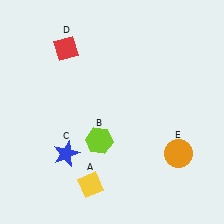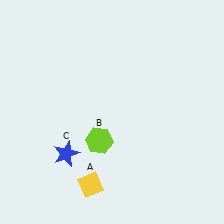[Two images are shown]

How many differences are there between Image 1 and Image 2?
There are 2 differences between the two images.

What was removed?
The orange circle (E), the red diamond (D) were removed in Image 2.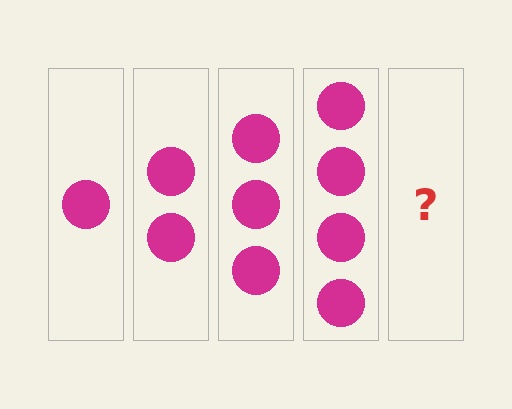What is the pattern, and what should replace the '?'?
The pattern is that each step adds one more circle. The '?' should be 5 circles.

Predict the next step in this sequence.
The next step is 5 circles.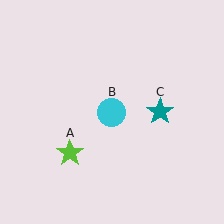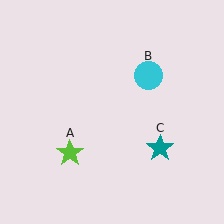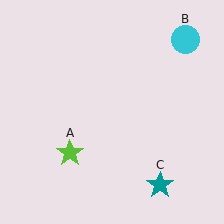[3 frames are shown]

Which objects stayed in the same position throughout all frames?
Lime star (object A) remained stationary.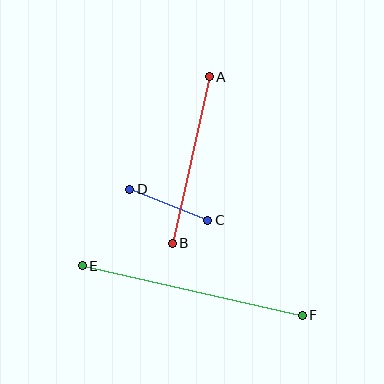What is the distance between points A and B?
The distance is approximately 171 pixels.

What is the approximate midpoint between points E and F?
The midpoint is at approximately (192, 290) pixels.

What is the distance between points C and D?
The distance is approximately 84 pixels.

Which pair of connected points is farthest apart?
Points E and F are farthest apart.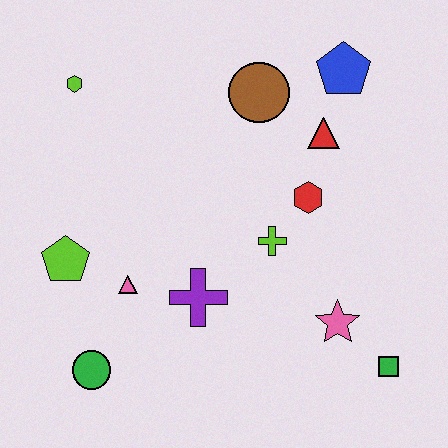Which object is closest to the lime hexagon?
The lime pentagon is closest to the lime hexagon.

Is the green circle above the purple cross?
No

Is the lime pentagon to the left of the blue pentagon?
Yes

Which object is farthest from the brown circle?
The green circle is farthest from the brown circle.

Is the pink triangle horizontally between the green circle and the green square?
Yes